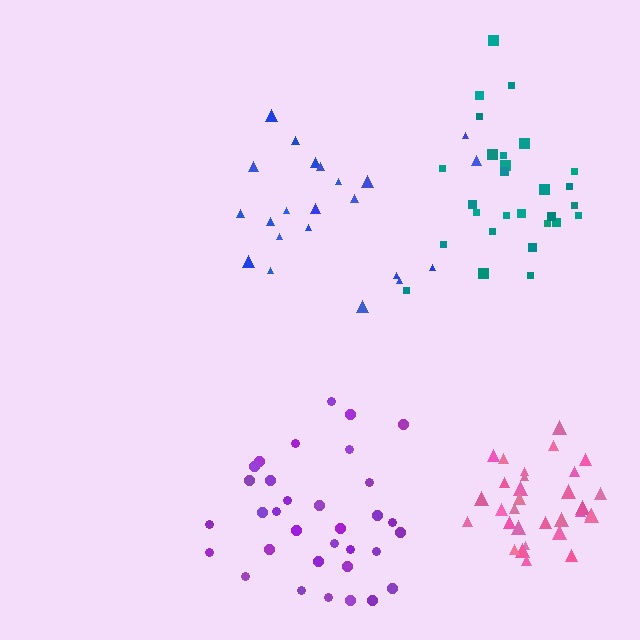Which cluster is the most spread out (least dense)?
Blue.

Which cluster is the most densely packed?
Pink.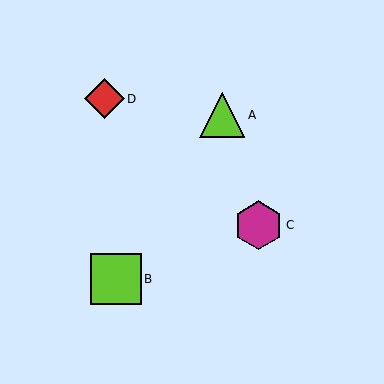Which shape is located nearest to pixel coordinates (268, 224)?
The magenta hexagon (labeled C) at (258, 225) is nearest to that location.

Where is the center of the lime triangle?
The center of the lime triangle is at (222, 115).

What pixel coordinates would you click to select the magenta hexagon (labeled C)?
Click at (258, 225) to select the magenta hexagon C.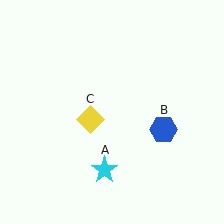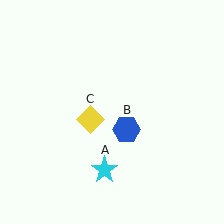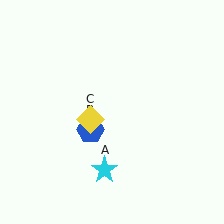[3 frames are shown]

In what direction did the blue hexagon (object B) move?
The blue hexagon (object B) moved left.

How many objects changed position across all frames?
1 object changed position: blue hexagon (object B).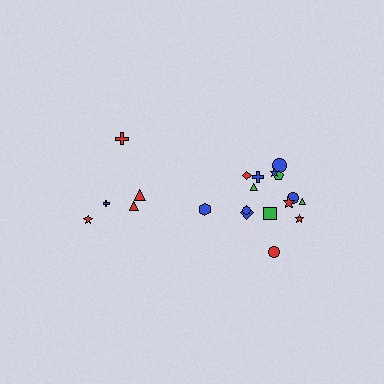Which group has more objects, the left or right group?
The right group.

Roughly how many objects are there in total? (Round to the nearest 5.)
Roughly 20 objects in total.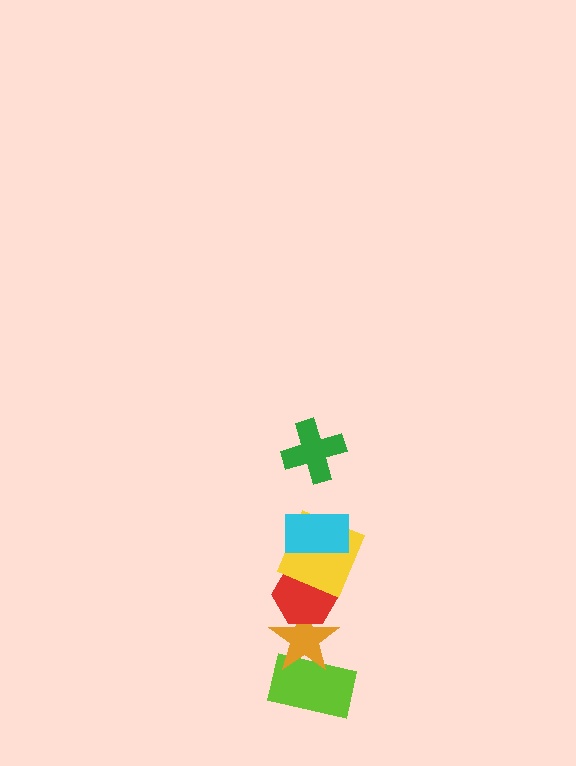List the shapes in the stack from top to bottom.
From top to bottom: the green cross, the cyan rectangle, the yellow square, the red hexagon, the orange star, the lime rectangle.